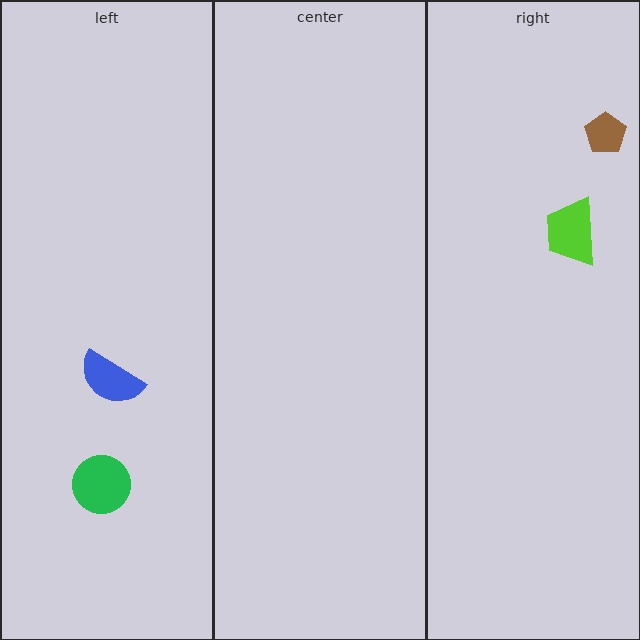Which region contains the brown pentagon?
The right region.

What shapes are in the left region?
The blue semicircle, the green circle.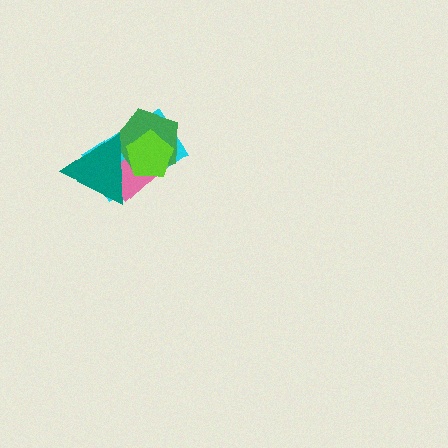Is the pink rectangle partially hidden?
Yes, it is partially covered by another shape.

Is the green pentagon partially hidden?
Yes, it is partially covered by another shape.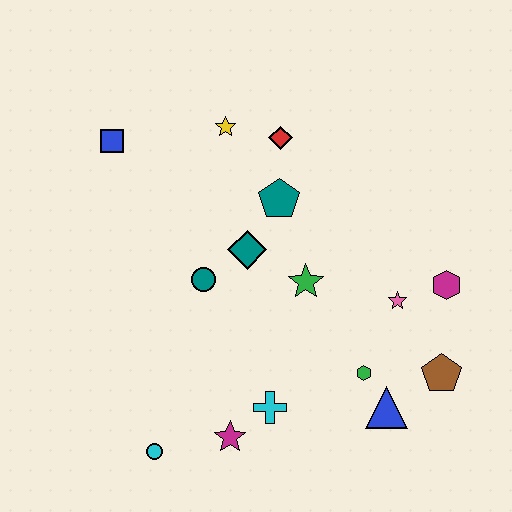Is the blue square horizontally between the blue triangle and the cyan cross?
No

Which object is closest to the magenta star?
The cyan cross is closest to the magenta star.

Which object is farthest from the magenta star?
The blue square is farthest from the magenta star.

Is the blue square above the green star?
Yes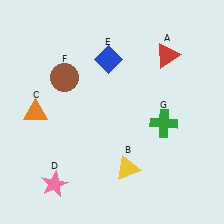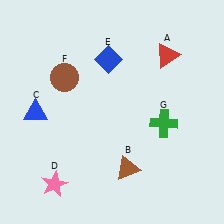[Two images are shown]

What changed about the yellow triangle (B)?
In Image 1, B is yellow. In Image 2, it changed to brown.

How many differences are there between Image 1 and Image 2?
There are 2 differences between the two images.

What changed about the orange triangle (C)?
In Image 1, C is orange. In Image 2, it changed to blue.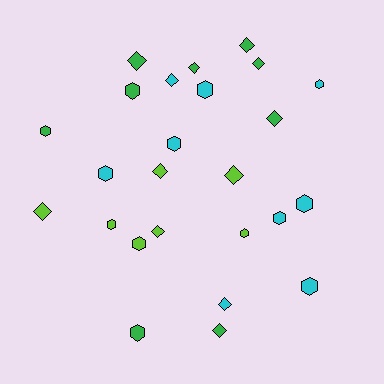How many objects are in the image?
There are 25 objects.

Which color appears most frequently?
Green, with 9 objects.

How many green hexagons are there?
There are 3 green hexagons.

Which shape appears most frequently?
Hexagon, with 13 objects.